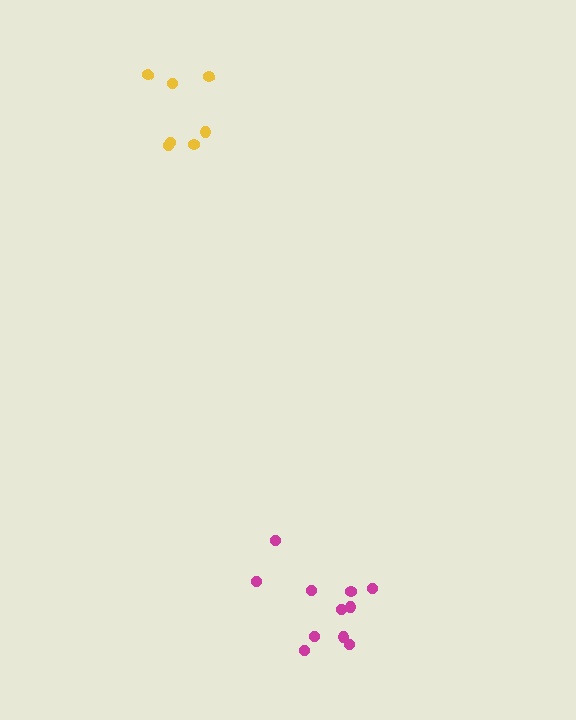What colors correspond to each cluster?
The clusters are colored: magenta, yellow.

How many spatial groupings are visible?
There are 2 spatial groupings.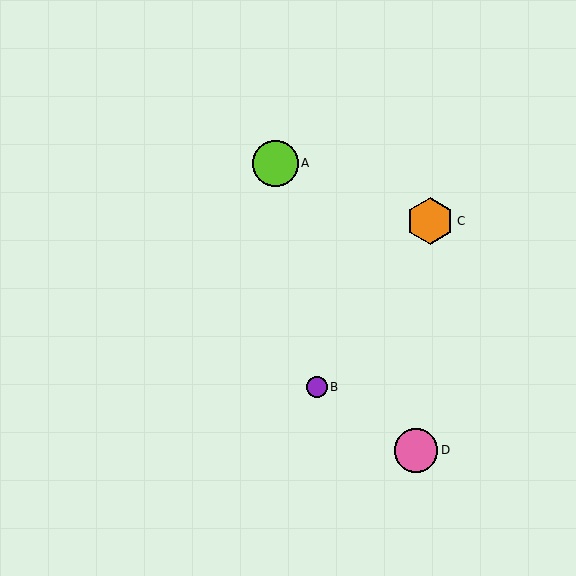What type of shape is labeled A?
Shape A is a lime circle.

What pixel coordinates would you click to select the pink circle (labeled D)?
Click at (416, 450) to select the pink circle D.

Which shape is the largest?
The orange hexagon (labeled C) is the largest.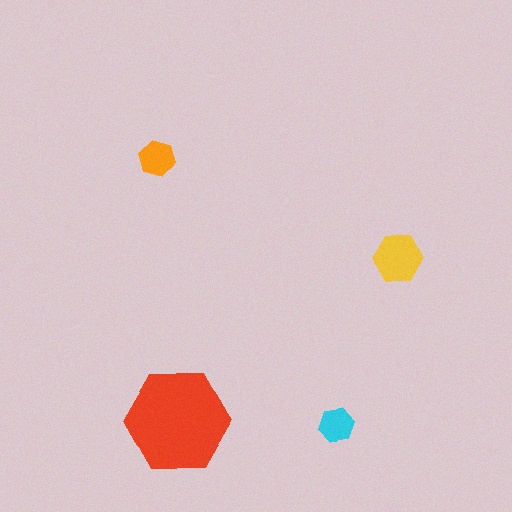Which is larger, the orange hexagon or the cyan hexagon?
The orange one.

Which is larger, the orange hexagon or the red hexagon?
The red one.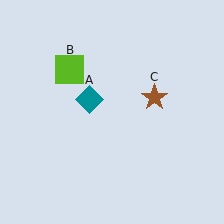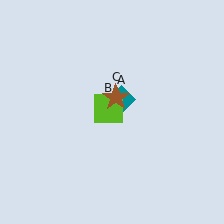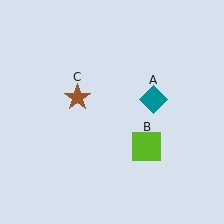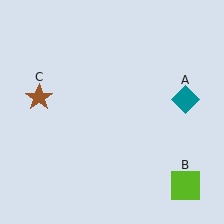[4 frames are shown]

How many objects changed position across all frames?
3 objects changed position: teal diamond (object A), lime square (object B), brown star (object C).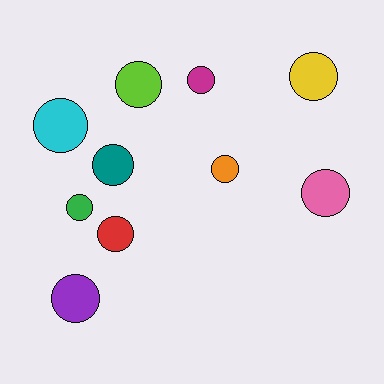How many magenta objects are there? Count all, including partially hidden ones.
There is 1 magenta object.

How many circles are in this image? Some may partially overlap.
There are 10 circles.